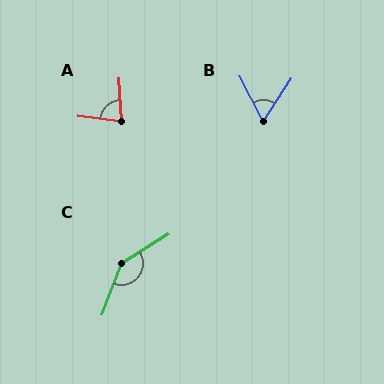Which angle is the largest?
C, at approximately 143 degrees.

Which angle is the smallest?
B, at approximately 61 degrees.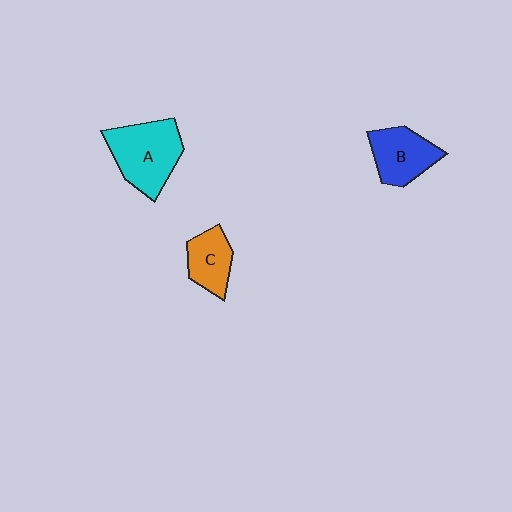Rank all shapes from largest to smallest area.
From largest to smallest: A (cyan), B (blue), C (orange).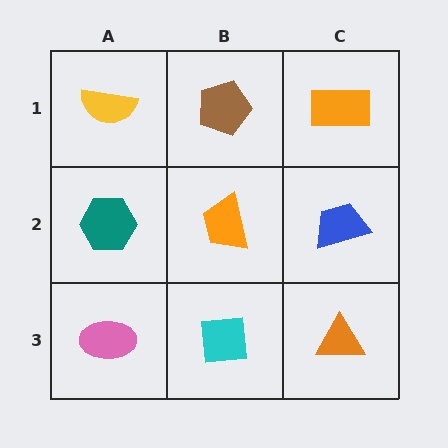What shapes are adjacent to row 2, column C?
An orange rectangle (row 1, column C), an orange triangle (row 3, column C), an orange trapezoid (row 2, column B).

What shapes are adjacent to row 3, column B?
An orange trapezoid (row 2, column B), a pink ellipse (row 3, column A), an orange triangle (row 3, column C).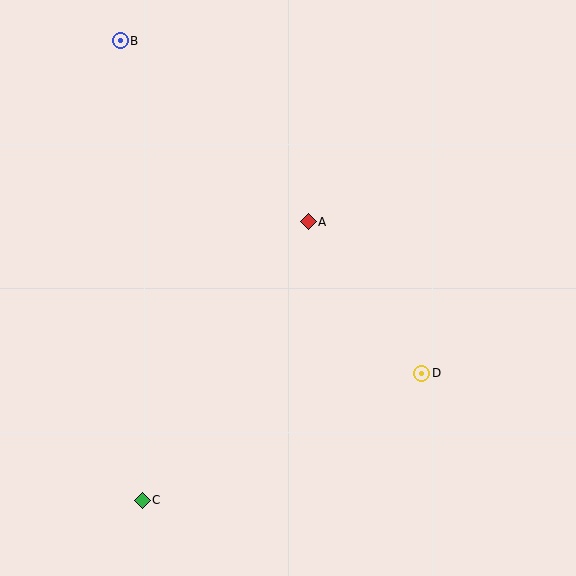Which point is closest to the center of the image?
Point A at (308, 222) is closest to the center.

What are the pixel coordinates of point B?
Point B is at (120, 41).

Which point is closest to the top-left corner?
Point B is closest to the top-left corner.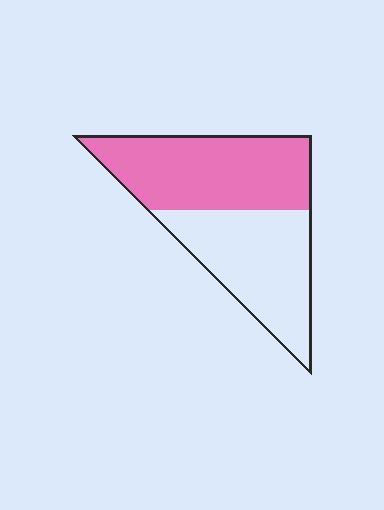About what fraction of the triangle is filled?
About one half (1/2).